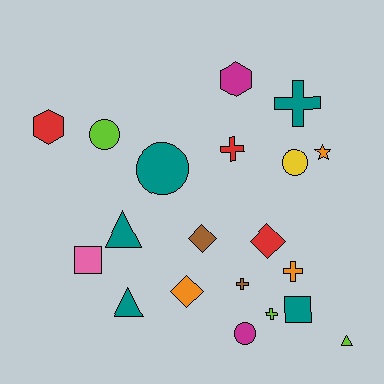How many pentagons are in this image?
There are no pentagons.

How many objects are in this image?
There are 20 objects.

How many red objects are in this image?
There are 3 red objects.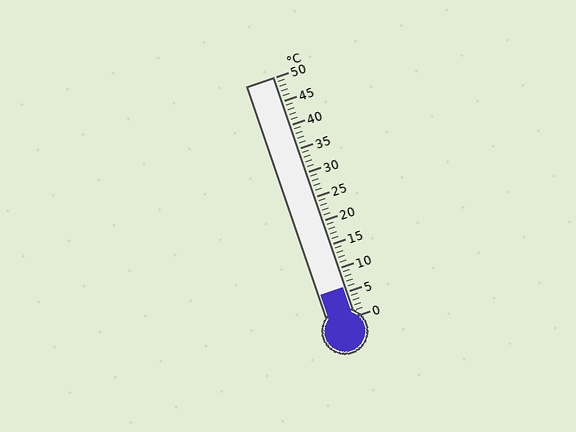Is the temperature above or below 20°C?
The temperature is below 20°C.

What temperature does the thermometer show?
The thermometer shows approximately 6°C.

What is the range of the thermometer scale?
The thermometer scale ranges from 0°C to 50°C.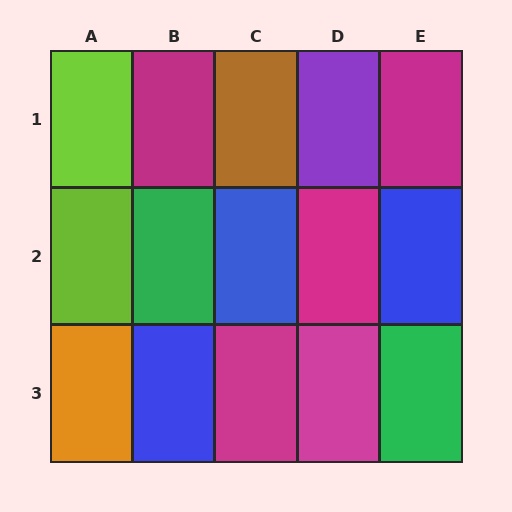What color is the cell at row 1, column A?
Lime.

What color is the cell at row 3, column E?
Green.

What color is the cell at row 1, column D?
Purple.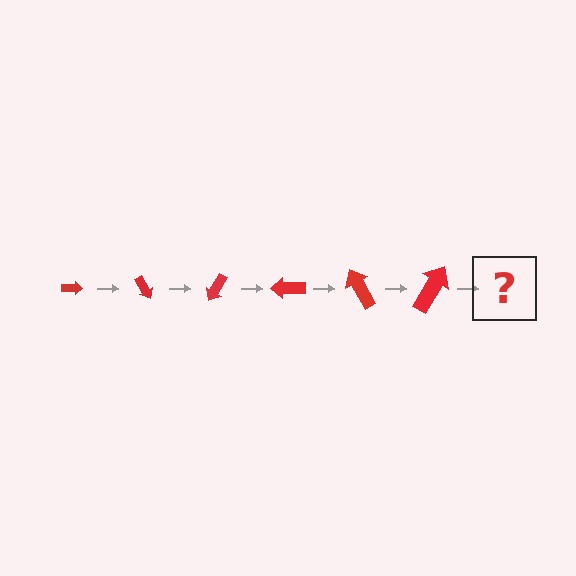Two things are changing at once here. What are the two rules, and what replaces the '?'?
The two rules are that the arrow grows larger each step and it rotates 60 degrees each step. The '?' should be an arrow, larger than the previous one and rotated 360 degrees from the start.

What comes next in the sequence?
The next element should be an arrow, larger than the previous one and rotated 360 degrees from the start.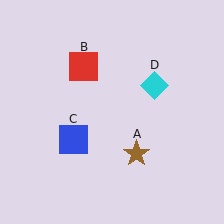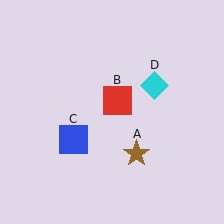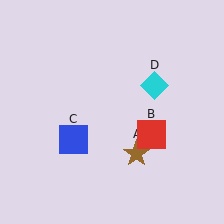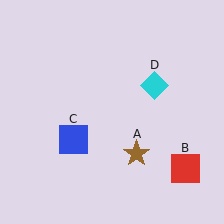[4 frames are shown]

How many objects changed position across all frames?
1 object changed position: red square (object B).